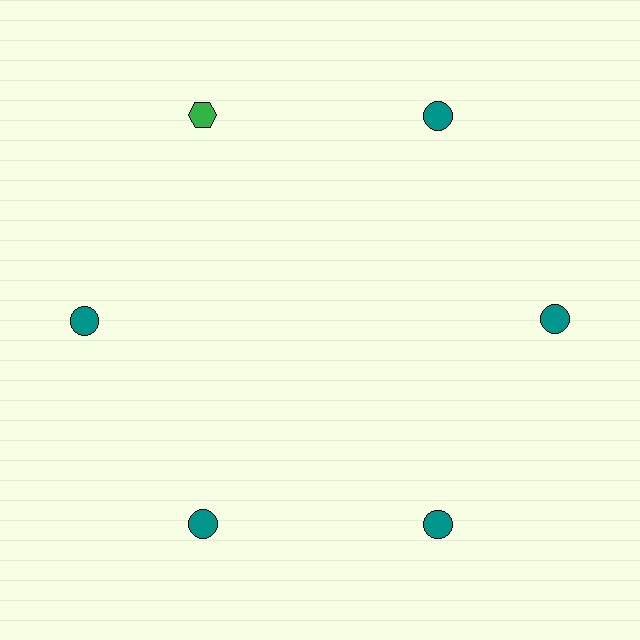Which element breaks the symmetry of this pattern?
The green hexagon at roughly the 11 o'clock position breaks the symmetry. All other shapes are teal circles.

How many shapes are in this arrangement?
There are 6 shapes arranged in a ring pattern.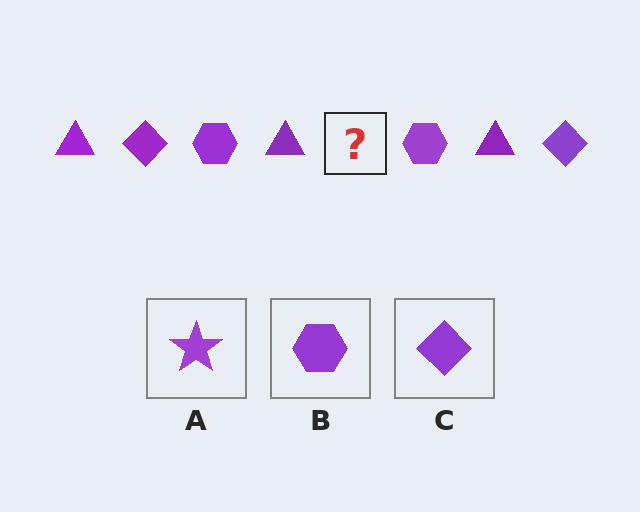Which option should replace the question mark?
Option C.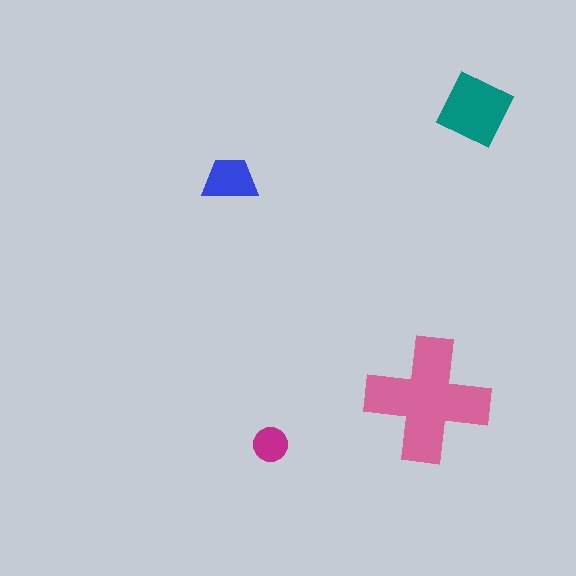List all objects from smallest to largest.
The magenta circle, the blue trapezoid, the teal square, the pink cross.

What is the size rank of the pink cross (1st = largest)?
1st.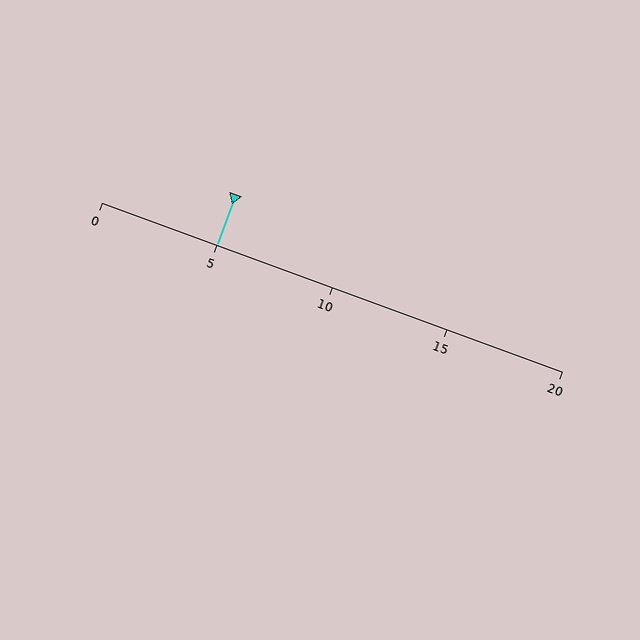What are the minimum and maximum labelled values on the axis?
The axis runs from 0 to 20.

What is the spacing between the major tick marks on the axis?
The major ticks are spaced 5 apart.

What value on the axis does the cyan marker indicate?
The marker indicates approximately 5.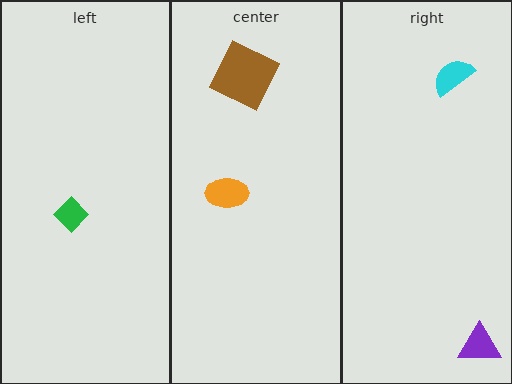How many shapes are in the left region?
1.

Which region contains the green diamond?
The left region.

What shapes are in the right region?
The purple triangle, the cyan semicircle.